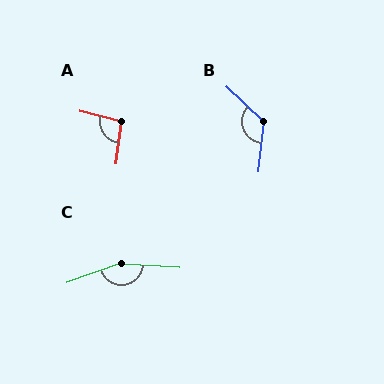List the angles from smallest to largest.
A (96°), B (127°), C (157°).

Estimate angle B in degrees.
Approximately 127 degrees.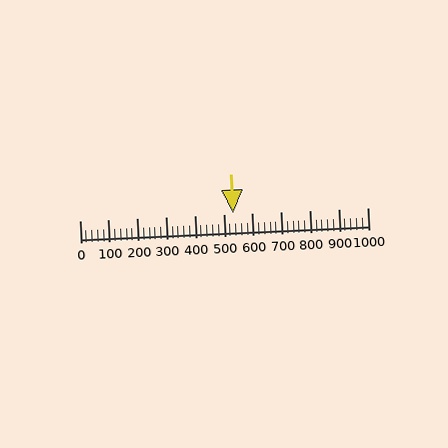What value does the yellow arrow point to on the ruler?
The yellow arrow points to approximately 533.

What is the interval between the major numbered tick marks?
The major tick marks are spaced 100 units apart.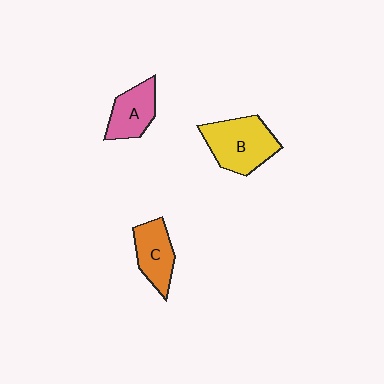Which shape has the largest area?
Shape B (yellow).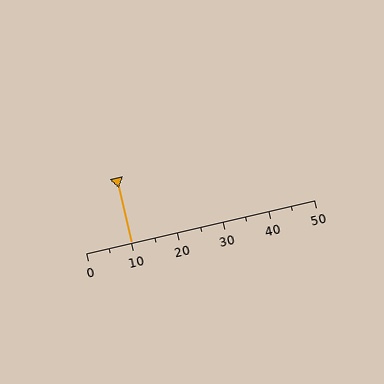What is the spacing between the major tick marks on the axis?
The major ticks are spaced 10 apart.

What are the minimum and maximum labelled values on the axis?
The axis runs from 0 to 50.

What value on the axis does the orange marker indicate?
The marker indicates approximately 10.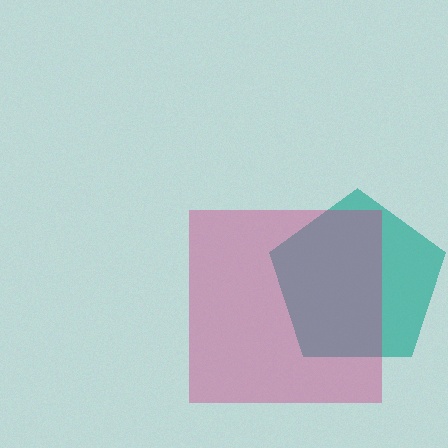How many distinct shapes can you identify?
There are 2 distinct shapes: a teal pentagon, a magenta square.